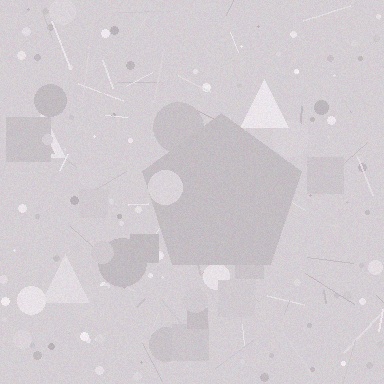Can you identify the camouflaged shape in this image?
The camouflaged shape is a pentagon.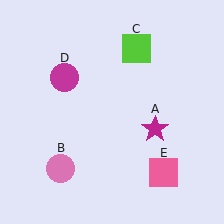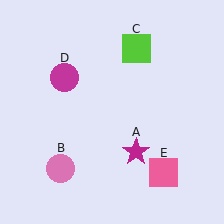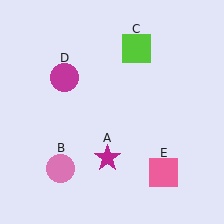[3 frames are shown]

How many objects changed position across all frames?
1 object changed position: magenta star (object A).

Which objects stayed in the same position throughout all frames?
Pink circle (object B) and lime square (object C) and magenta circle (object D) and pink square (object E) remained stationary.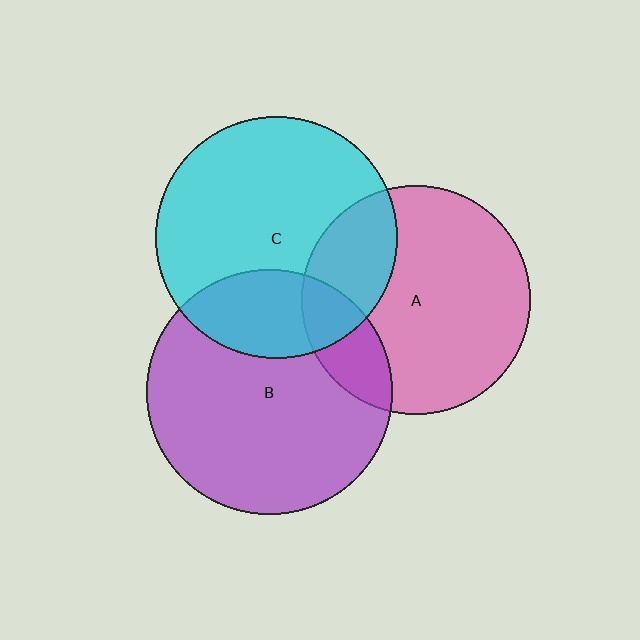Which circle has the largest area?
Circle B (purple).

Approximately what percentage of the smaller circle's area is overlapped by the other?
Approximately 25%.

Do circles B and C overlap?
Yes.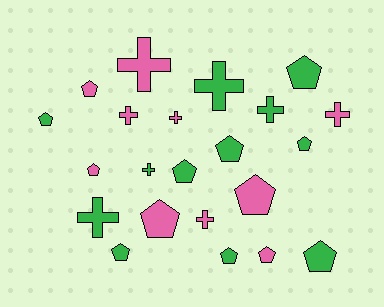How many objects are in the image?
There are 22 objects.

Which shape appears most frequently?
Pentagon, with 13 objects.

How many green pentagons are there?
There are 8 green pentagons.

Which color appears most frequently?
Green, with 12 objects.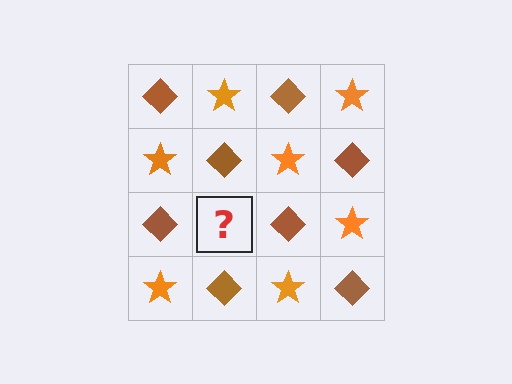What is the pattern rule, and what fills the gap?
The rule is that it alternates brown diamond and orange star in a checkerboard pattern. The gap should be filled with an orange star.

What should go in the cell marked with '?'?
The missing cell should contain an orange star.